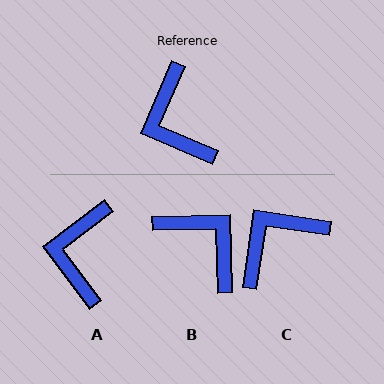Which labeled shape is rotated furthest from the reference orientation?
B, about 155 degrees away.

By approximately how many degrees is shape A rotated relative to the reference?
Approximately 29 degrees clockwise.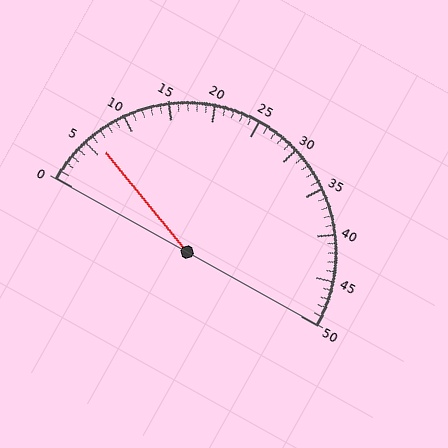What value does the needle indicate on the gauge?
The needle indicates approximately 6.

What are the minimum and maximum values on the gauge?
The gauge ranges from 0 to 50.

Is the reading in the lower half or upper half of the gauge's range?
The reading is in the lower half of the range (0 to 50).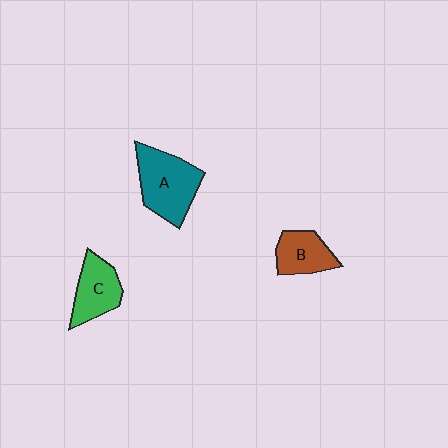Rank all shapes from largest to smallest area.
From largest to smallest: A (teal), C (green), B (brown).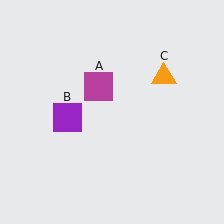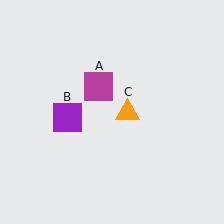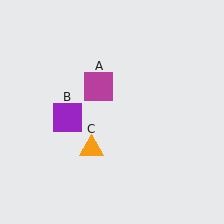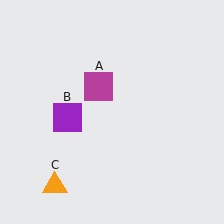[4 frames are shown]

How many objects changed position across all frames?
1 object changed position: orange triangle (object C).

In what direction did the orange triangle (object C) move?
The orange triangle (object C) moved down and to the left.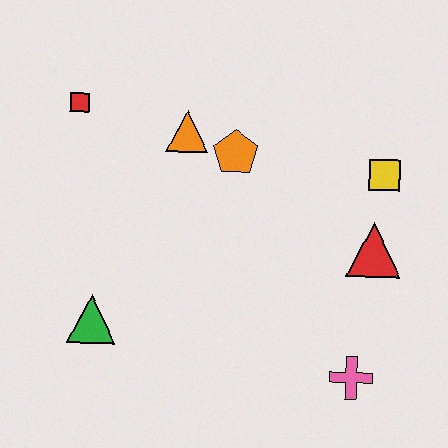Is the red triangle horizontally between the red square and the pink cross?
No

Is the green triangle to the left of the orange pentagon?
Yes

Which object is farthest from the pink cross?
The red square is farthest from the pink cross.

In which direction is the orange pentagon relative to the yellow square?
The orange pentagon is to the left of the yellow square.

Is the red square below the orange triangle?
No